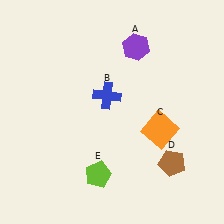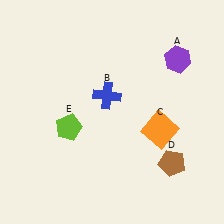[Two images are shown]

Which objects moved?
The objects that moved are: the purple hexagon (A), the lime pentagon (E).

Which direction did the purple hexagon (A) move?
The purple hexagon (A) moved right.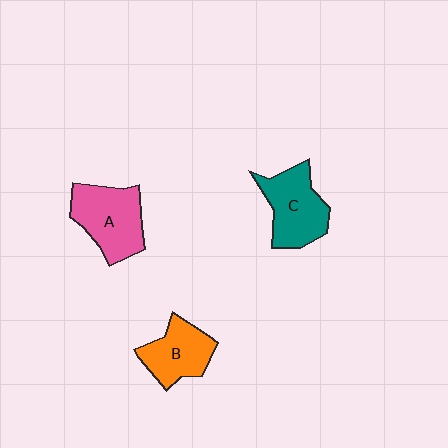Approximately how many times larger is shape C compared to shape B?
Approximately 1.2 times.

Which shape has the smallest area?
Shape B (orange).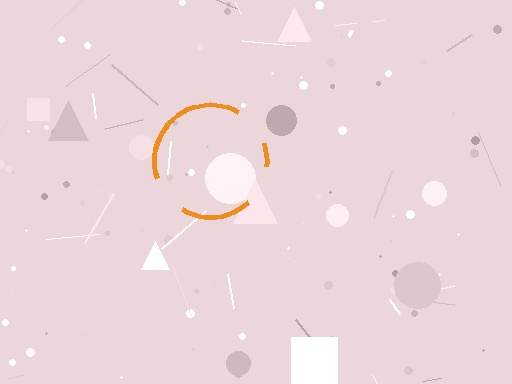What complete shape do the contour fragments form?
The contour fragments form a circle.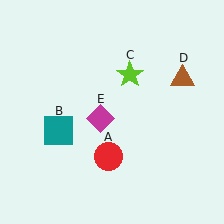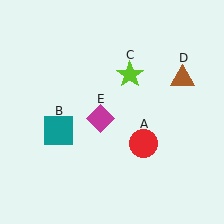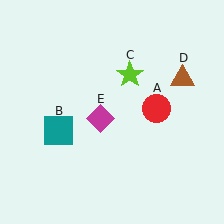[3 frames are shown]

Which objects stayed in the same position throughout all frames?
Teal square (object B) and lime star (object C) and brown triangle (object D) and magenta diamond (object E) remained stationary.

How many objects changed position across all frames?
1 object changed position: red circle (object A).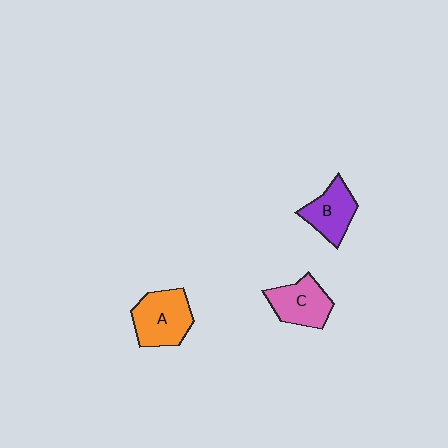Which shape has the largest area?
Shape A (orange).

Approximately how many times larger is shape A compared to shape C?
Approximately 1.2 times.